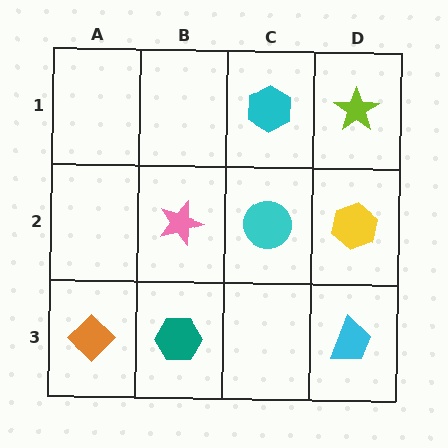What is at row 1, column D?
A lime star.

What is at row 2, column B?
A pink star.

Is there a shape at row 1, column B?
No, that cell is empty.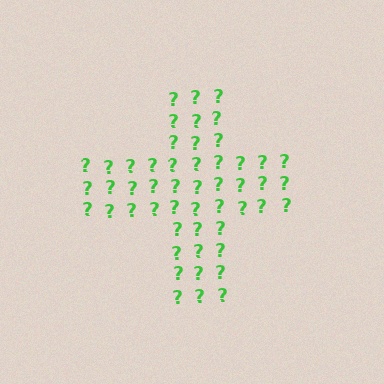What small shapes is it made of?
It is made of small question marks.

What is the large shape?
The large shape is a cross.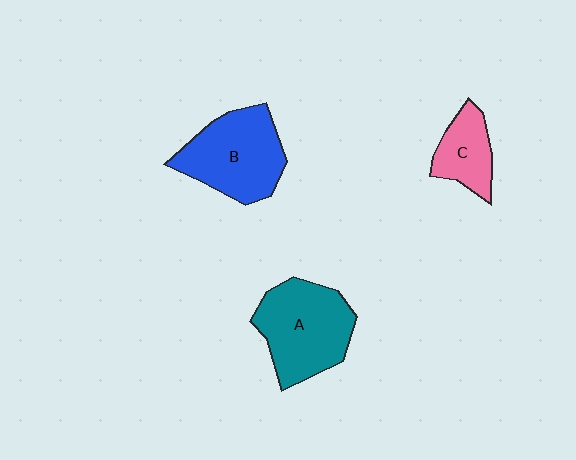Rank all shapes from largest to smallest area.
From largest to smallest: A (teal), B (blue), C (pink).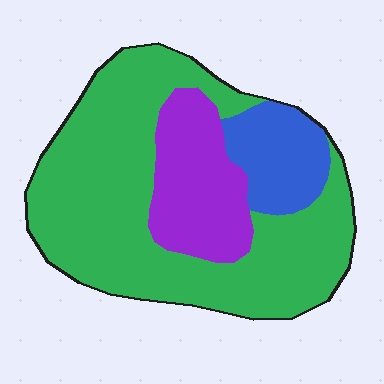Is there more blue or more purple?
Purple.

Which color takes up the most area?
Green, at roughly 65%.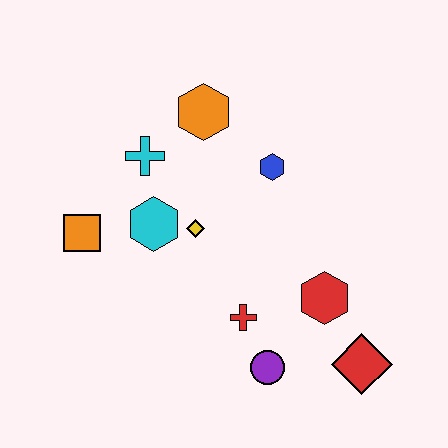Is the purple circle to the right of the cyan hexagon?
Yes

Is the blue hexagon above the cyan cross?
No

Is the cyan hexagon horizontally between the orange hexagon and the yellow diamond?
No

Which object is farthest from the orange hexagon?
The red diamond is farthest from the orange hexagon.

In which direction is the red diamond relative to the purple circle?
The red diamond is to the right of the purple circle.